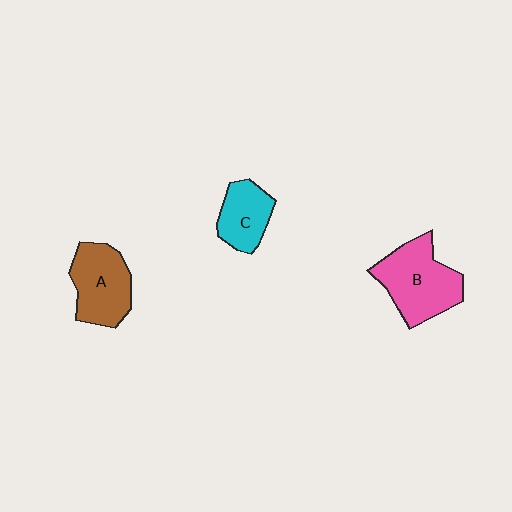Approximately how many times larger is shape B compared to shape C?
Approximately 1.7 times.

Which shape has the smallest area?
Shape C (cyan).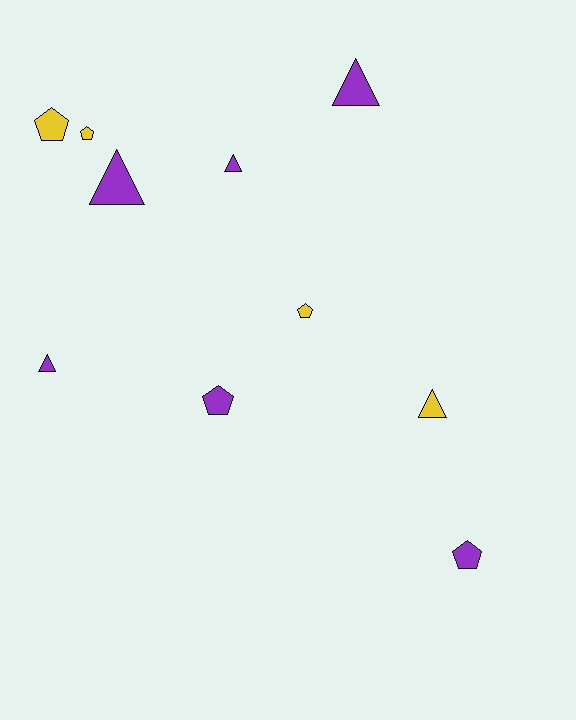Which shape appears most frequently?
Pentagon, with 5 objects.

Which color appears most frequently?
Purple, with 6 objects.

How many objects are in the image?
There are 10 objects.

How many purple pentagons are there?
There are 2 purple pentagons.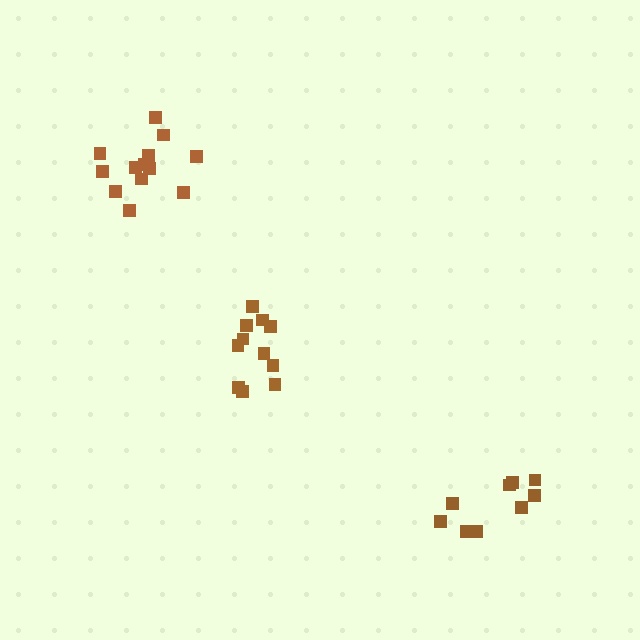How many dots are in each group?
Group 1: 9 dots, Group 2: 13 dots, Group 3: 11 dots (33 total).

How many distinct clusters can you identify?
There are 3 distinct clusters.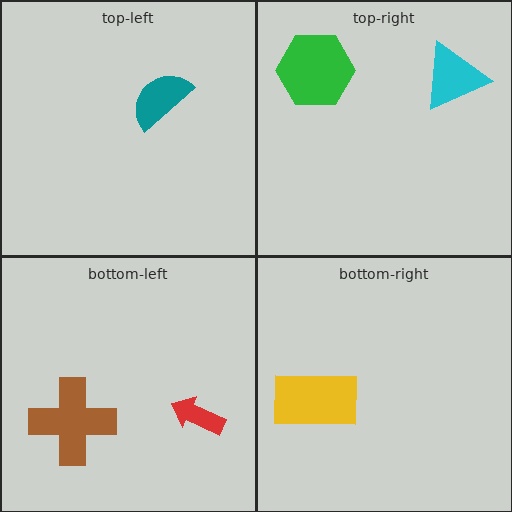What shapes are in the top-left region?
The teal semicircle.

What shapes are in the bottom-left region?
The brown cross, the red arrow.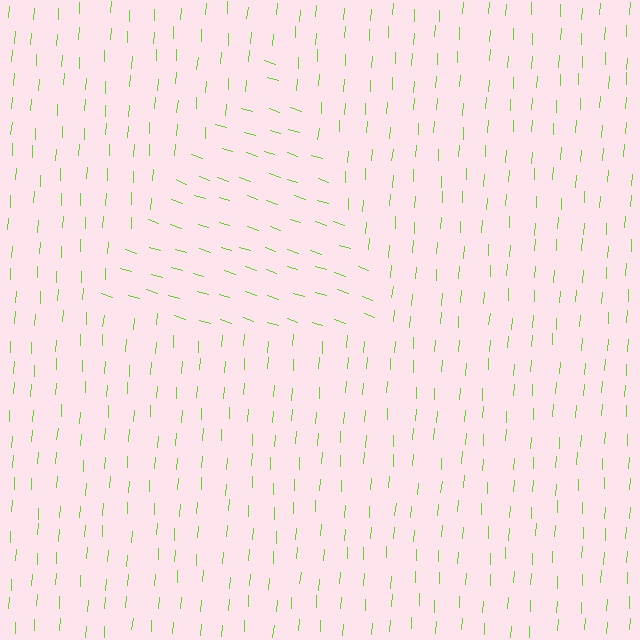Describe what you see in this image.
The image is filled with small lime line segments. A triangle region in the image has lines oriented differently from the surrounding lines, creating a visible texture boundary.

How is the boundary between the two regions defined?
The boundary is defined purely by a change in line orientation (approximately 75 degrees difference). All lines are the same color and thickness.